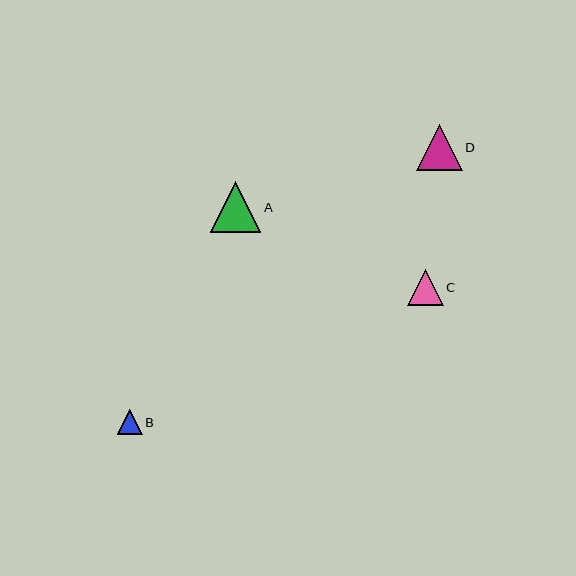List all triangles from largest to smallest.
From largest to smallest: A, D, C, B.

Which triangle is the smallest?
Triangle B is the smallest with a size of approximately 25 pixels.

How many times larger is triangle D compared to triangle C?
Triangle D is approximately 1.3 times the size of triangle C.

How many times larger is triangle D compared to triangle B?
Triangle D is approximately 1.9 times the size of triangle B.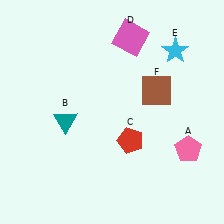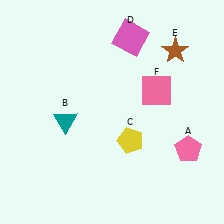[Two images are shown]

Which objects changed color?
C changed from red to yellow. E changed from cyan to brown. F changed from brown to pink.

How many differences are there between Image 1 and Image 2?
There are 3 differences between the two images.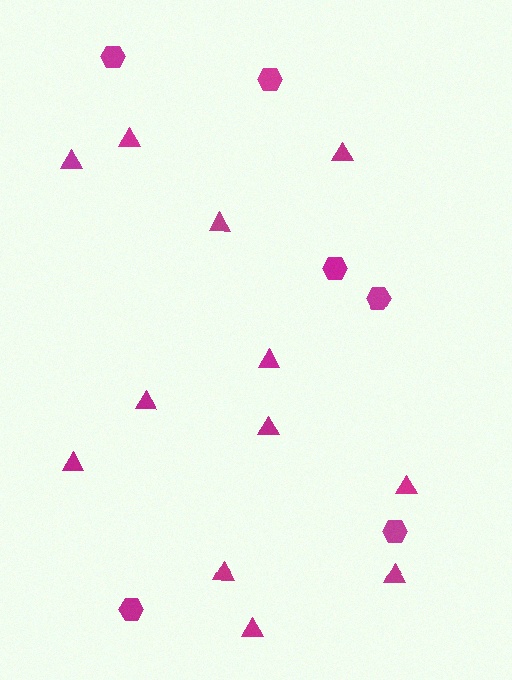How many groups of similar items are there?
There are 2 groups: one group of triangles (12) and one group of hexagons (6).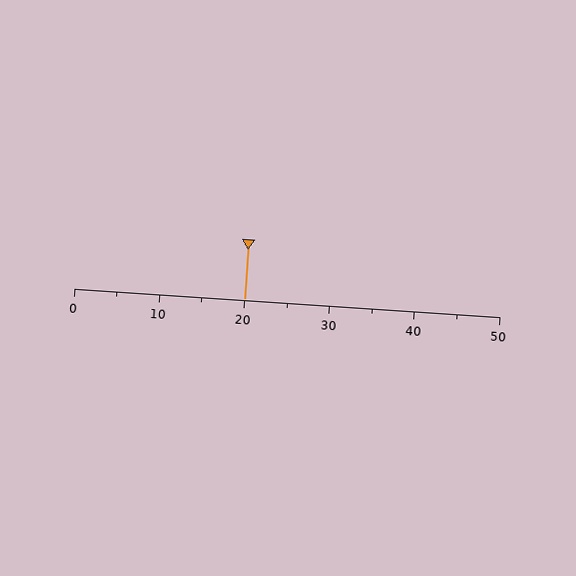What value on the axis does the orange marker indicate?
The marker indicates approximately 20.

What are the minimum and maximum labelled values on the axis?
The axis runs from 0 to 50.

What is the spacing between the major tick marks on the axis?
The major ticks are spaced 10 apart.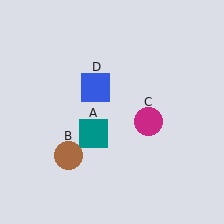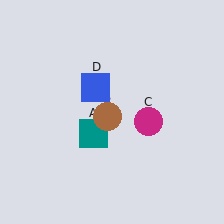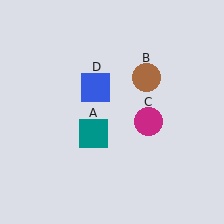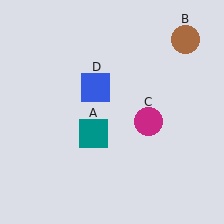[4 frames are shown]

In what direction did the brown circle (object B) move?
The brown circle (object B) moved up and to the right.